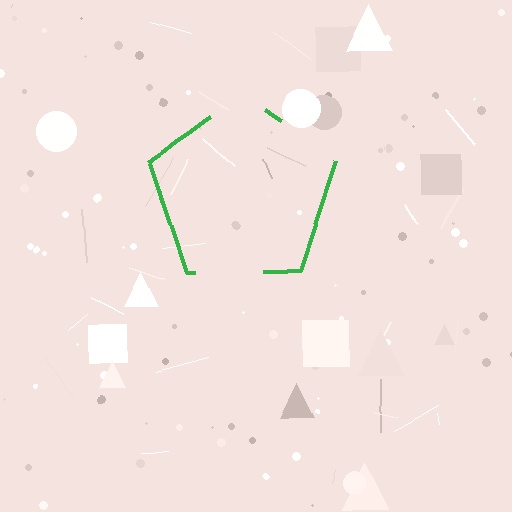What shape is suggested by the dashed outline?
The dashed outline suggests a pentagon.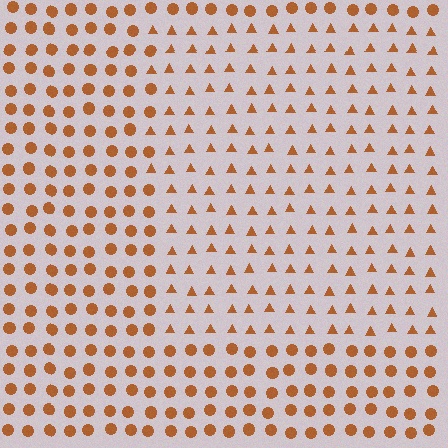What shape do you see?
I see a rectangle.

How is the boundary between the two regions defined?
The boundary is defined by a change in element shape: triangles inside vs. circles outside. All elements share the same color and spacing.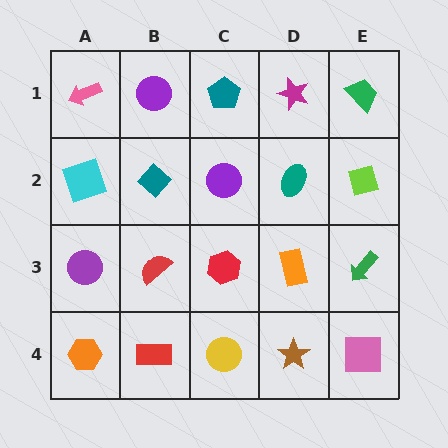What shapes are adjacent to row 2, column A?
A pink arrow (row 1, column A), a purple circle (row 3, column A), a teal diamond (row 2, column B).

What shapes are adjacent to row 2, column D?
A magenta star (row 1, column D), an orange rectangle (row 3, column D), a purple circle (row 2, column C), a lime diamond (row 2, column E).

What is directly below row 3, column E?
A pink square.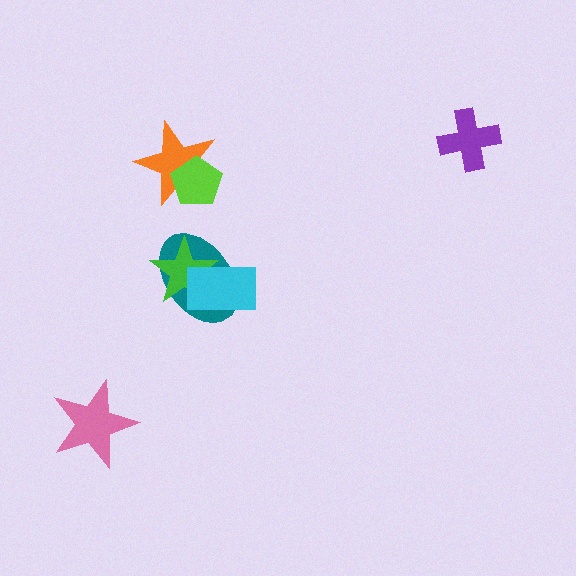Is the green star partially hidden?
Yes, it is partially covered by another shape.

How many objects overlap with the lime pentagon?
1 object overlaps with the lime pentagon.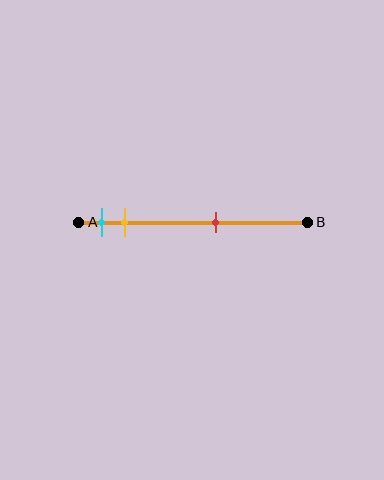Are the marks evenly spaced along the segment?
No, the marks are not evenly spaced.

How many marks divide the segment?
There are 3 marks dividing the segment.